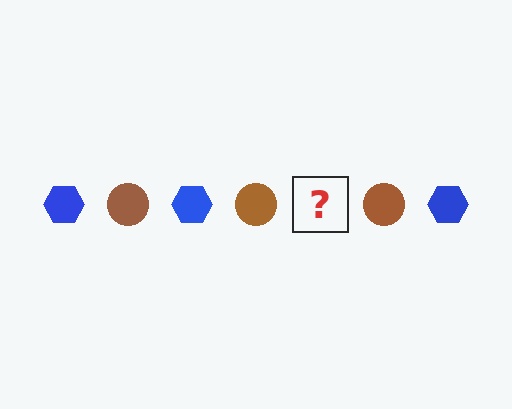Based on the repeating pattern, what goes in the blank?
The blank should be a blue hexagon.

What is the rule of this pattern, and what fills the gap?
The rule is that the pattern alternates between blue hexagon and brown circle. The gap should be filled with a blue hexagon.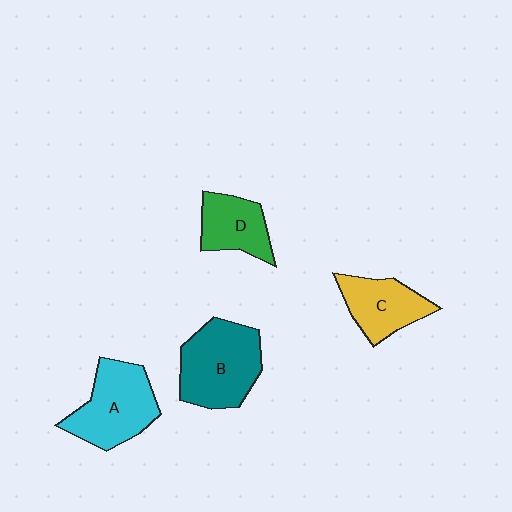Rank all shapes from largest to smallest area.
From largest to smallest: B (teal), A (cyan), C (yellow), D (green).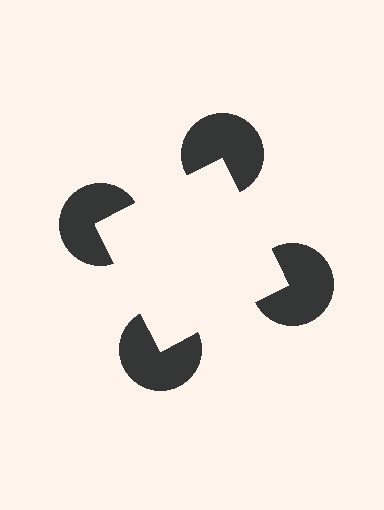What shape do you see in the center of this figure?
An illusory square — its edges are inferred from the aligned wedge cuts in the pac-man discs, not physically drawn.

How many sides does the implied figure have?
4 sides.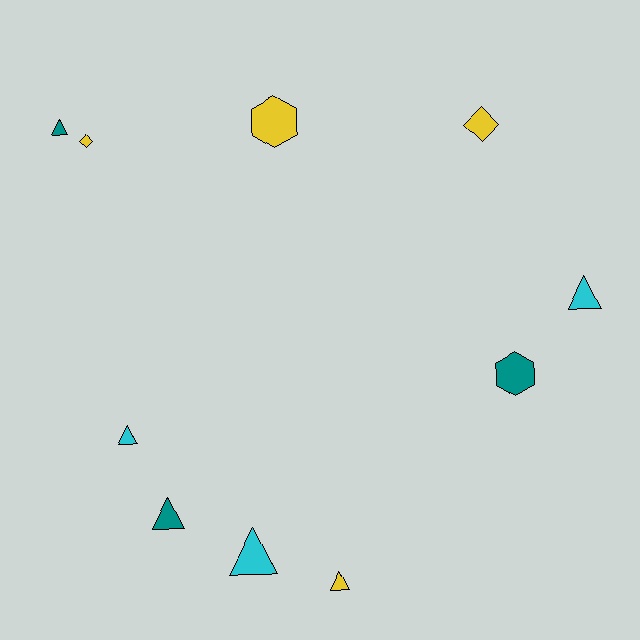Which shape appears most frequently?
Triangle, with 6 objects.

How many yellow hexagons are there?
There is 1 yellow hexagon.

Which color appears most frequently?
Yellow, with 4 objects.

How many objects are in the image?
There are 10 objects.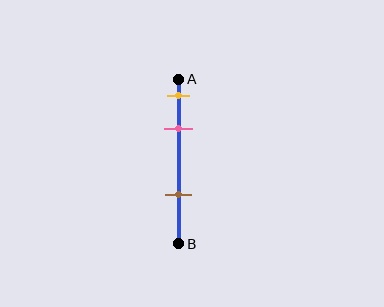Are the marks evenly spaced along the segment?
No, the marks are not evenly spaced.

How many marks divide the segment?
There are 3 marks dividing the segment.